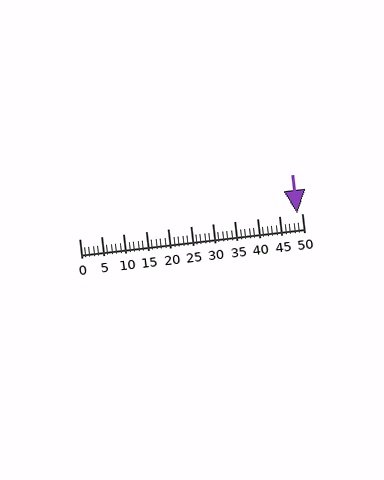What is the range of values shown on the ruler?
The ruler shows values from 0 to 50.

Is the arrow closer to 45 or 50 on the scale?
The arrow is closer to 50.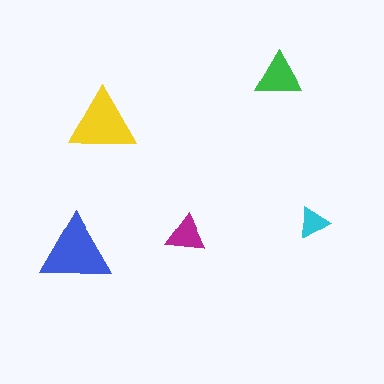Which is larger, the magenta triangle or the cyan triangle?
The magenta one.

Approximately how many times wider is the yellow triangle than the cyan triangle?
About 2 times wider.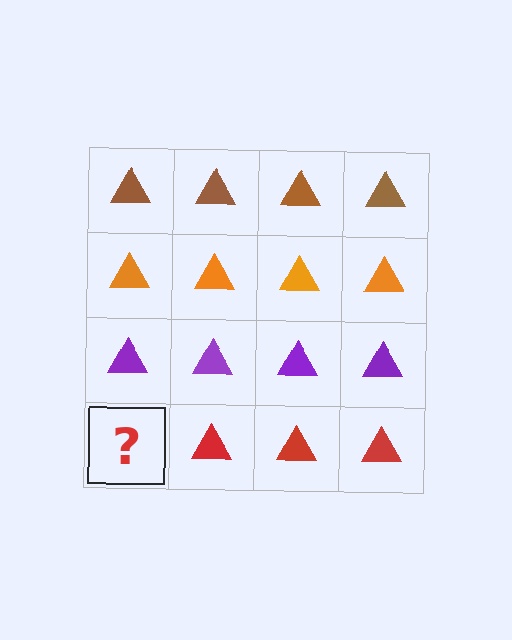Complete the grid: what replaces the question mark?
The question mark should be replaced with a red triangle.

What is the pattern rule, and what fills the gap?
The rule is that each row has a consistent color. The gap should be filled with a red triangle.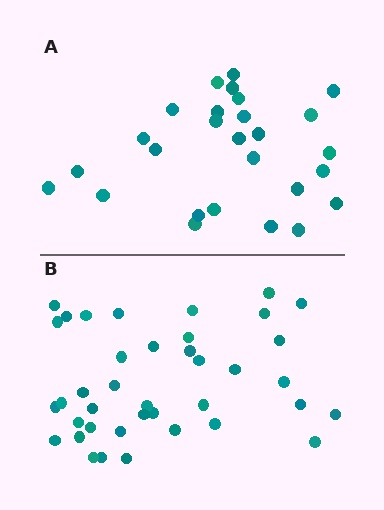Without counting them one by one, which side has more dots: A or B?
Region B (the bottom region) has more dots.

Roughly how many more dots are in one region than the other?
Region B has roughly 12 or so more dots than region A.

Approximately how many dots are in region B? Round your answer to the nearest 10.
About 40 dots. (The exact count is 39, which rounds to 40.)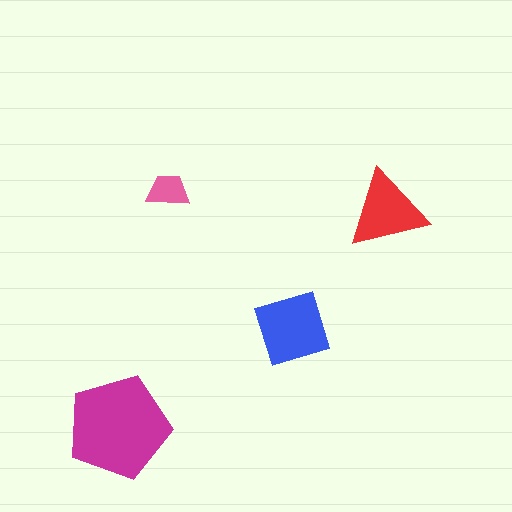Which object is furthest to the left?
The magenta pentagon is leftmost.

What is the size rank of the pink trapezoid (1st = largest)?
4th.